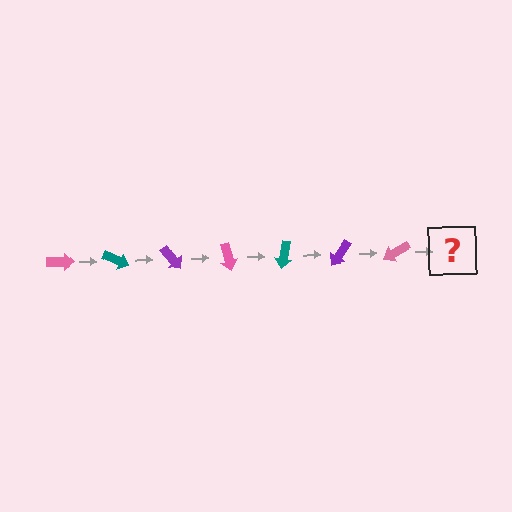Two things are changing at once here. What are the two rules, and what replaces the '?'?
The two rules are that it rotates 25 degrees each step and the color cycles through pink, teal, and purple. The '?' should be a teal arrow, rotated 175 degrees from the start.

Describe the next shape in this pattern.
It should be a teal arrow, rotated 175 degrees from the start.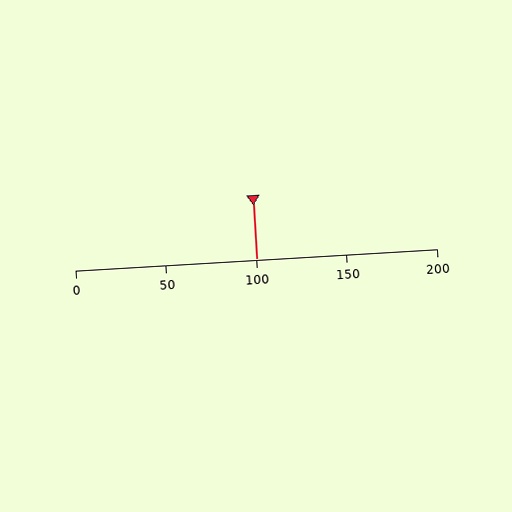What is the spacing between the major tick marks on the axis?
The major ticks are spaced 50 apart.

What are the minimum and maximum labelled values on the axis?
The axis runs from 0 to 200.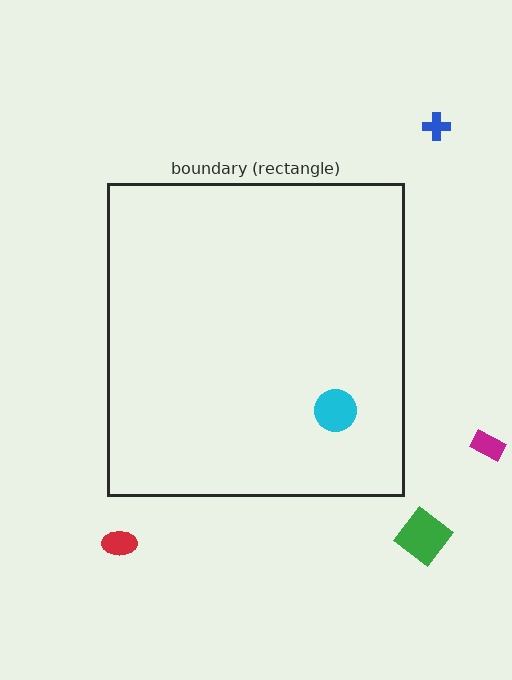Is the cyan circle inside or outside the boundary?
Inside.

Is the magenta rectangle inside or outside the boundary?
Outside.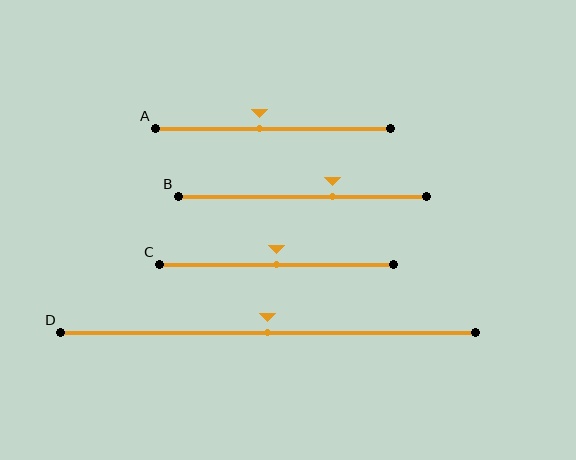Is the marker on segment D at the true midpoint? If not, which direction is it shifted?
Yes, the marker on segment D is at the true midpoint.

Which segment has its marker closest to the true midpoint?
Segment C has its marker closest to the true midpoint.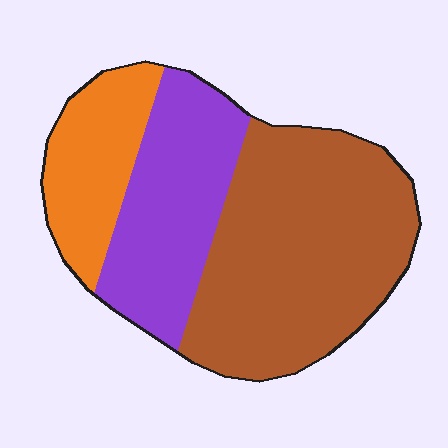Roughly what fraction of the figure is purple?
Purple takes up about one quarter (1/4) of the figure.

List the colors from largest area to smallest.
From largest to smallest: brown, purple, orange.